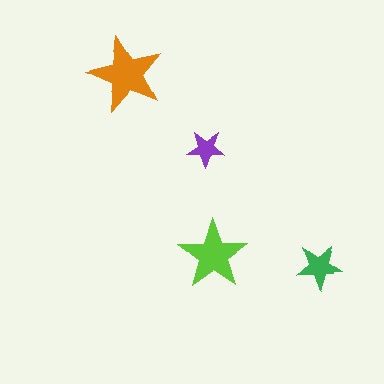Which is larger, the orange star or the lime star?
The orange one.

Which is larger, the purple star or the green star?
The green one.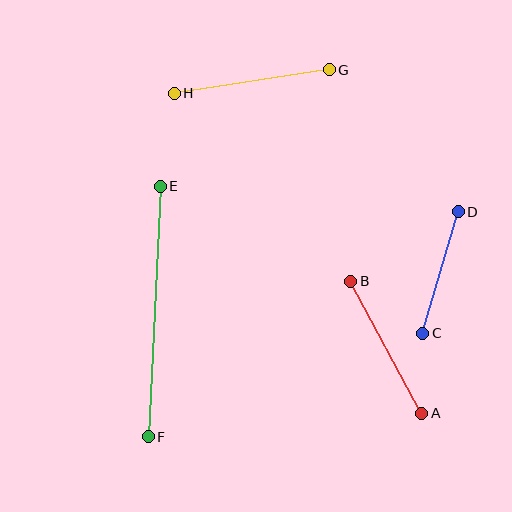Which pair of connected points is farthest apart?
Points E and F are farthest apart.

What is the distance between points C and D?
The distance is approximately 126 pixels.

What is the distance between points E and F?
The distance is approximately 251 pixels.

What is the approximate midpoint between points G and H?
The midpoint is at approximately (252, 82) pixels.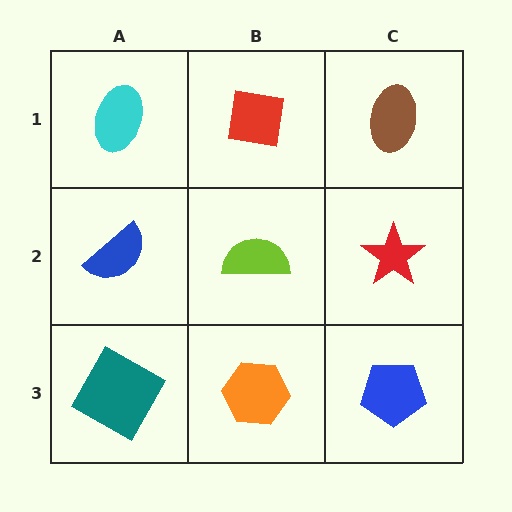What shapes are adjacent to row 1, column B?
A lime semicircle (row 2, column B), a cyan ellipse (row 1, column A), a brown ellipse (row 1, column C).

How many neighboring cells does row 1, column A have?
2.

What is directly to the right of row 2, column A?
A lime semicircle.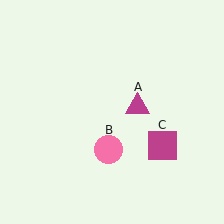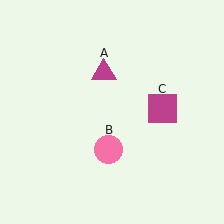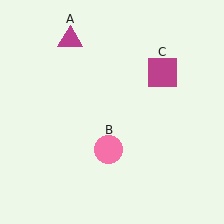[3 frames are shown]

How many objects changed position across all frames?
2 objects changed position: magenta triangle (object A), magenta square (object C).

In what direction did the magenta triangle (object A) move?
The magenta triangle (object A) moved up and to the left.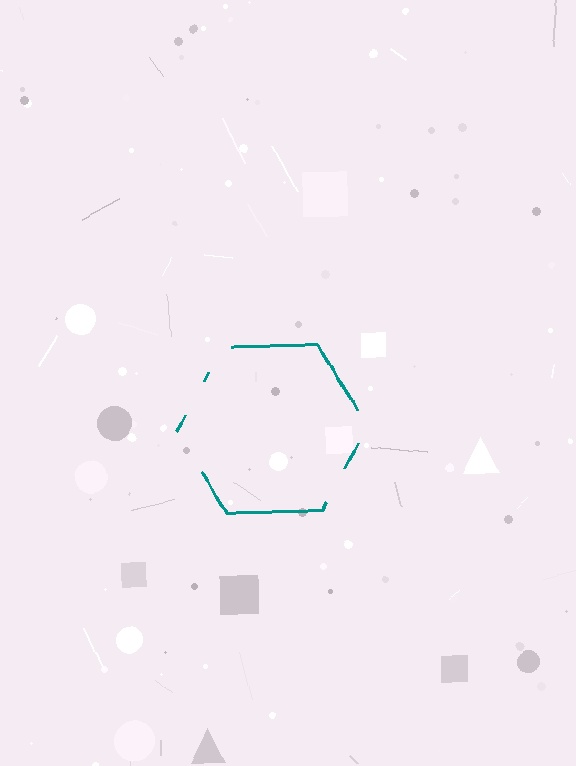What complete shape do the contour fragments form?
The contour fragments form a hexagon.